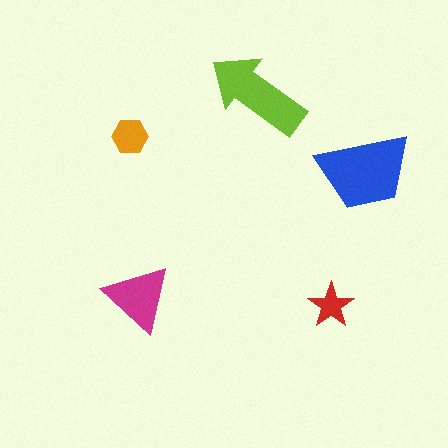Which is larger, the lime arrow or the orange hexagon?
The lime arrow.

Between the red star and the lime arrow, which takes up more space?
The lime arrow.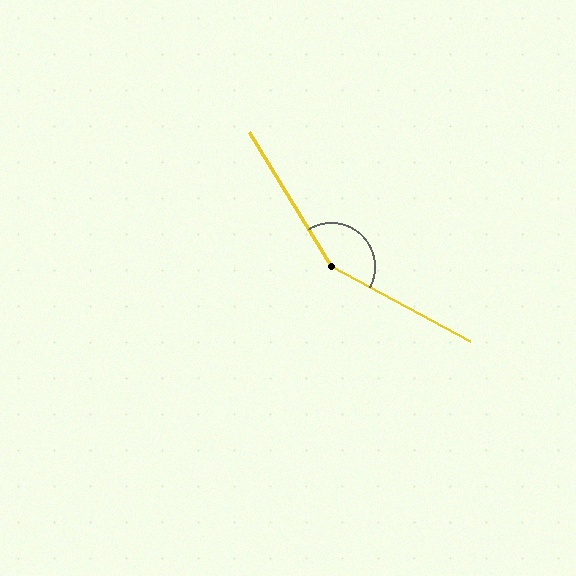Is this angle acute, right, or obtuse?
It is obtuse.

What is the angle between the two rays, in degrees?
Approximately 149 degrees.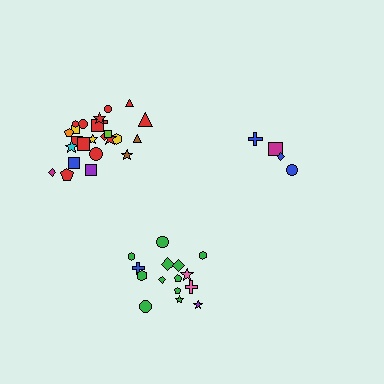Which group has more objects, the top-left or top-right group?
The top-left group.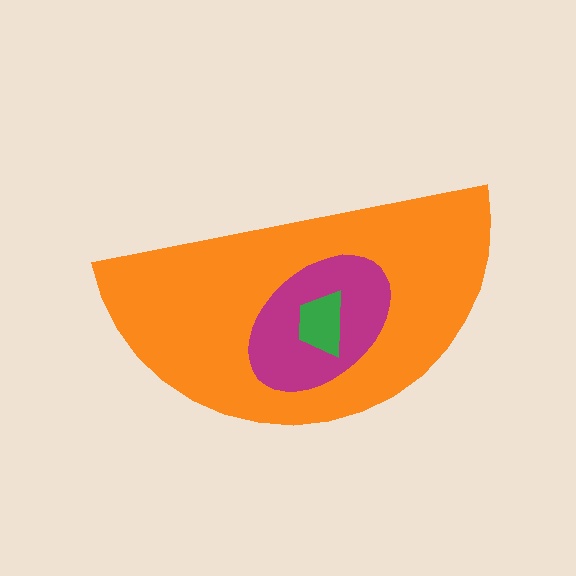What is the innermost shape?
The green trapezoid.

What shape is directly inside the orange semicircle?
The magenta ellipse.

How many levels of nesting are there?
3.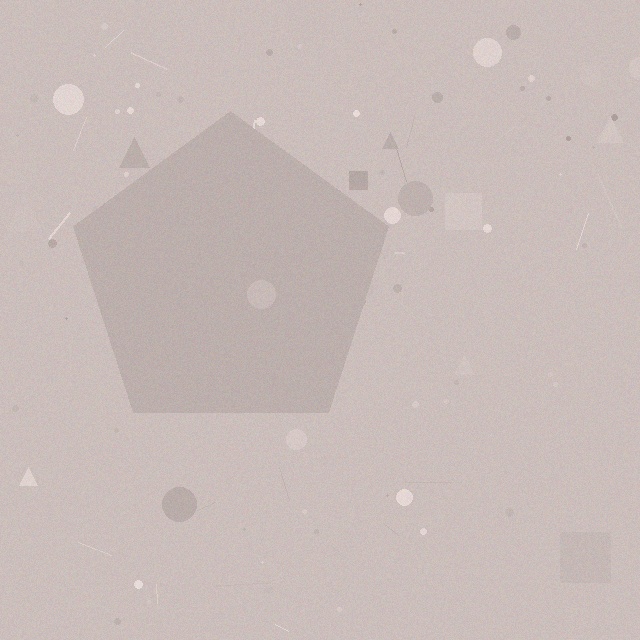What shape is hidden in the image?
A pentagon is hidden in the image.